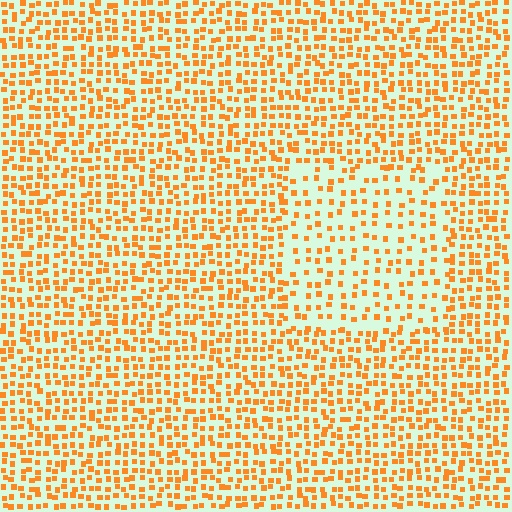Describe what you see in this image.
The image contains small orange elements arranged at two different densities. A rectangle-shaped region is visible where the elements are less densely packed than the surrounding area.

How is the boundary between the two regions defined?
The boundary is defined by a change in element density (approximately 1.8x ratio). All elements are the same color, size, and shape.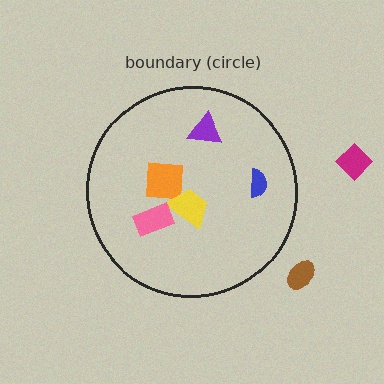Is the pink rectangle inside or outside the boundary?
Inside.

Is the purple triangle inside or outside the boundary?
Inside.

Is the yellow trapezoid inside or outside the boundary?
Inside.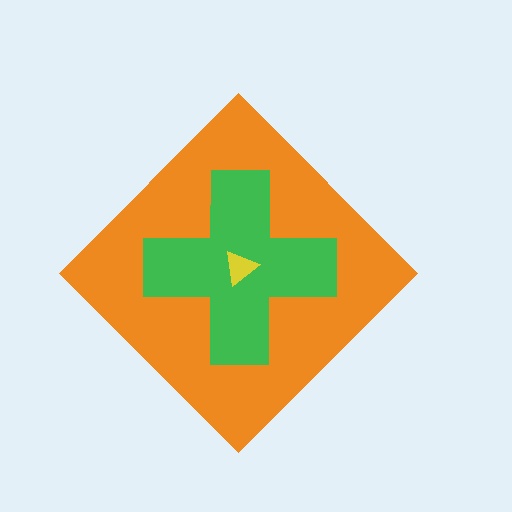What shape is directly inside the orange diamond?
The green cross.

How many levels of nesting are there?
3.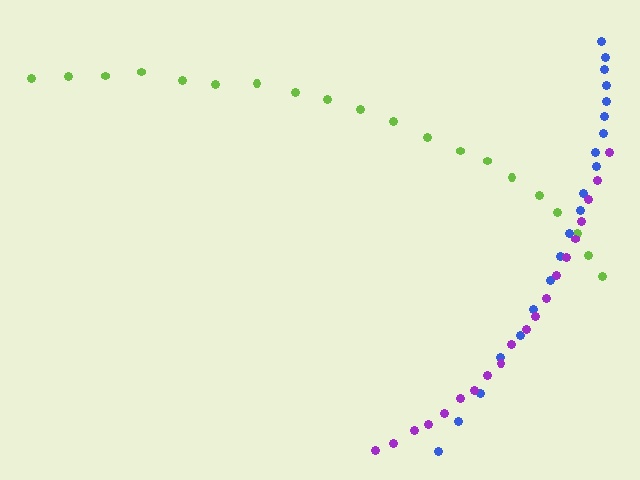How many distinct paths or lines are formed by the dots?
There are 3 distinct paths.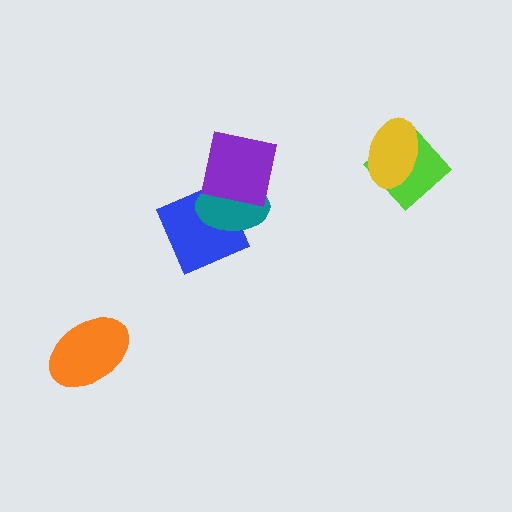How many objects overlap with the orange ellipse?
0 objects overlap with the orange ellipse.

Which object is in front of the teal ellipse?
The purple square is in front of the teal ellipse.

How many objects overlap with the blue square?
1 object overlaps with the blue square.